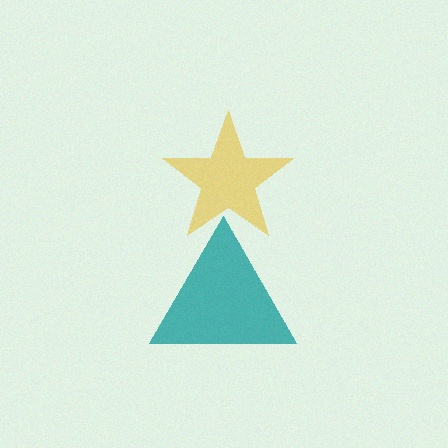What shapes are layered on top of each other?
The layered shapes are: a teal triangle, a yellow star.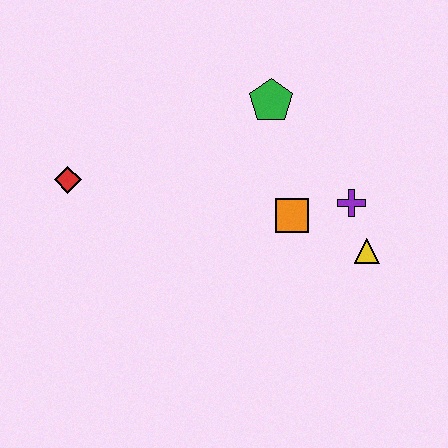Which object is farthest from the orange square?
The red diamond is farthest from the orange square.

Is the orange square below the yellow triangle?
No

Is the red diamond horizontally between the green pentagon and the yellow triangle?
No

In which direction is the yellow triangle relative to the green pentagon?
The yellow triangle is below the green pentagon.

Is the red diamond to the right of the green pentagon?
No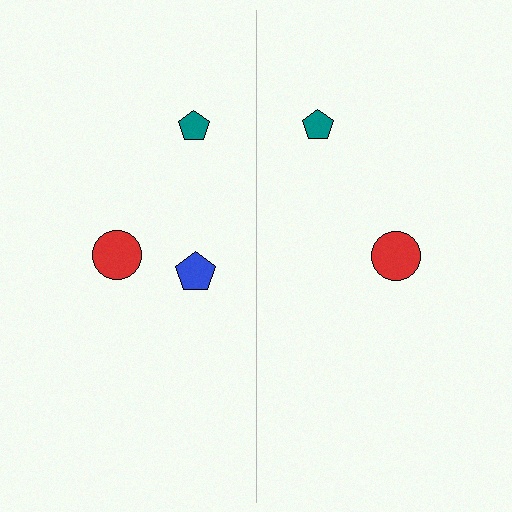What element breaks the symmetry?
A blue pentagon is missing from the right side.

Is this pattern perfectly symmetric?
No, the pattern is not perfectly symmetric. A blue pentagon is missing from the right side.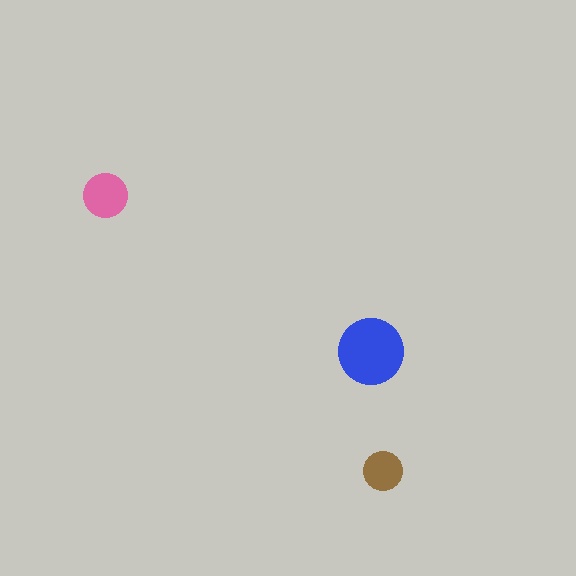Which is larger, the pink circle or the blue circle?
The blue one.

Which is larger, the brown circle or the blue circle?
The blue one.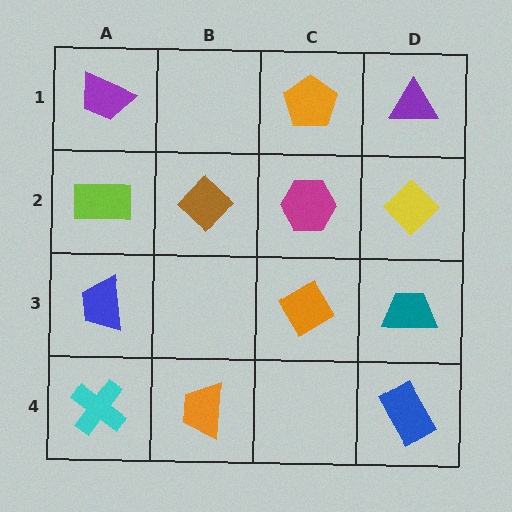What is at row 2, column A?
A lime rectangle.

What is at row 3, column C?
An orange diamond.